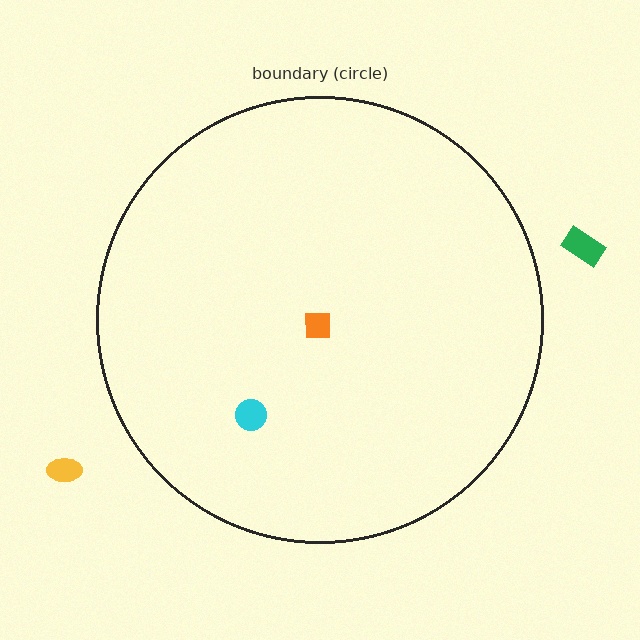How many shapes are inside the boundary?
2 inside, 2 outside.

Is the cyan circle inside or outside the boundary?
Inside.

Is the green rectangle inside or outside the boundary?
Outside.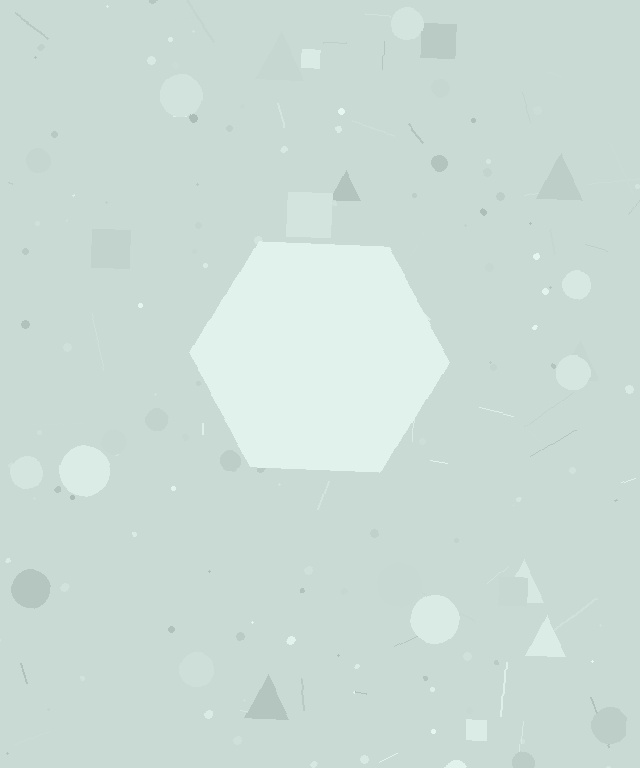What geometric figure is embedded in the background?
A hexagon is embedded in the background.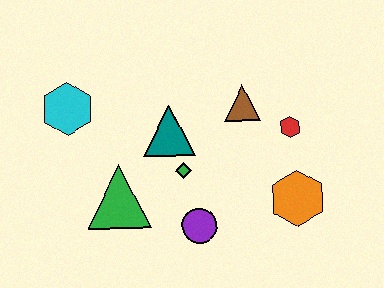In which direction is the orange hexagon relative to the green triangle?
The orange hexagon is to the right of the green triangle.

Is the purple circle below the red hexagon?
Yes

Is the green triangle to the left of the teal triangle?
Yes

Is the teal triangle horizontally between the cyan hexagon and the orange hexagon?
Yes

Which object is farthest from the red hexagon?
The cyan hexagon is farthest from the red hexagon.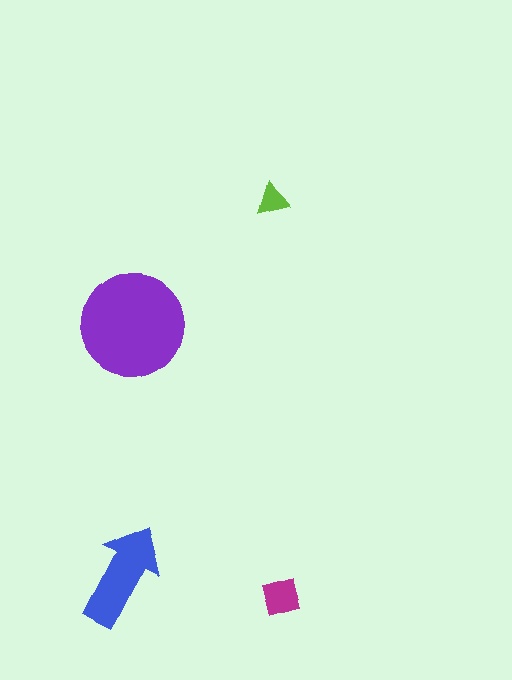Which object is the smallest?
The lime triangle.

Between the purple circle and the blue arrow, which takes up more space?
The purple circle.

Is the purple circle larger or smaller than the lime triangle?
Larger.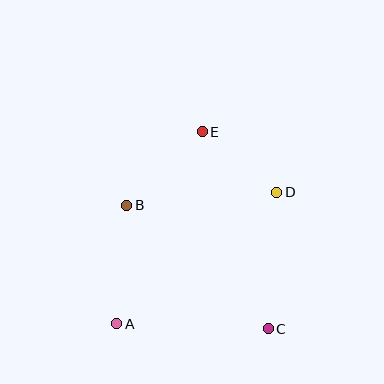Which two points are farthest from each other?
Points A and E are farthest from each other.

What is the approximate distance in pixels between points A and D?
The distance between A and D is approximately 207 pixels.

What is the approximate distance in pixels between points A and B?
The distance between A and B is approximately 119 pixels.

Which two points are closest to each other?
Points D and E are closest to each other.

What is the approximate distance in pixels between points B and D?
The distance between B and D is approximately 151 pixels.